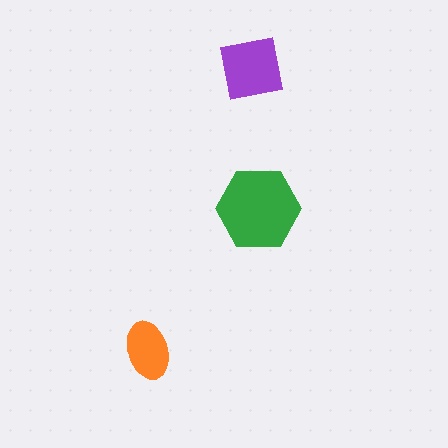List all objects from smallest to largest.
The orange ellipse, the purple square, the green hexagon.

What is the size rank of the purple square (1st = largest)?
2nd.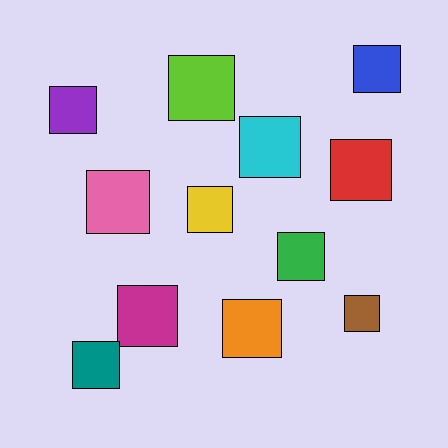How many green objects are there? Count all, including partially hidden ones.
There is 1 green object.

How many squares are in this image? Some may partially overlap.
There are 12 squares.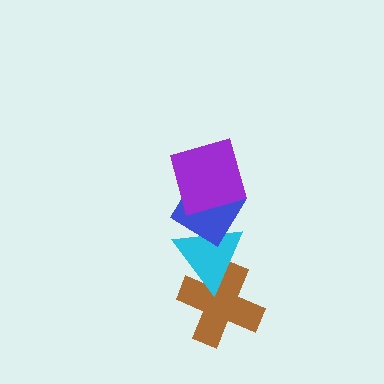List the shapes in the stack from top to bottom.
From top to bottom: the purple square, the blue diamond, the cyan triangle, the brown cross.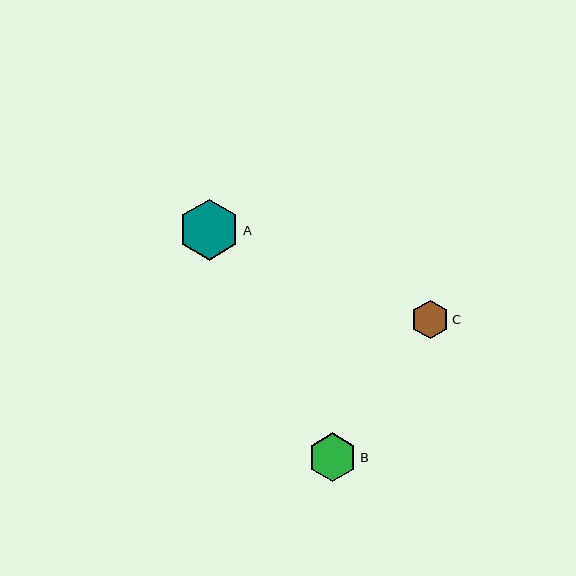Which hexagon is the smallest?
Hexagon C is the smallest with a size of approximately 38 pixels.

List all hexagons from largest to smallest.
From largest to smallest: A, B, C.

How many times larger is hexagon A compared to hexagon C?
Hexagon A is approximately 1.6 times the size of hexagon C.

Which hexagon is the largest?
Hexagon A is the largest with a size of approximately 61 pixels.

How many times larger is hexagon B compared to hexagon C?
Hexagon B is approximately 1.3 times the size of hexagon C.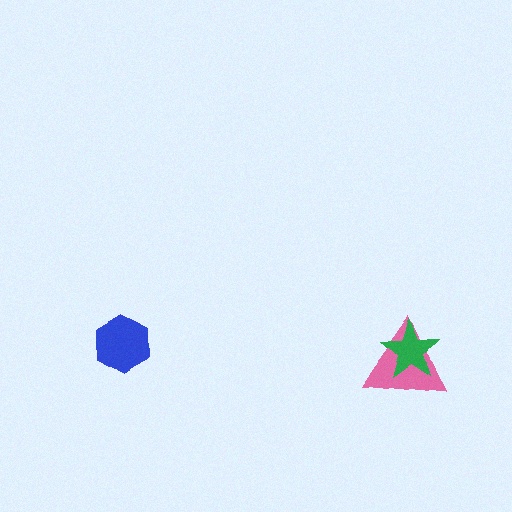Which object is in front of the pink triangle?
The green star is in front of the pink triangle.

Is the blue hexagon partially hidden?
No, no other shape covers it.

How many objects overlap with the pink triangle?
1 object overlaps with the pink triangle.